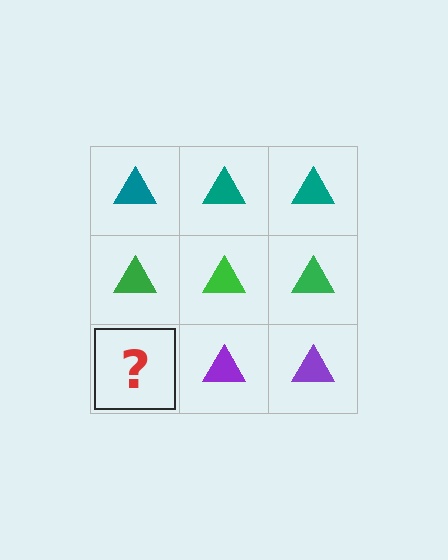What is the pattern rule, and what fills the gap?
The rule is that each row has a consistent color. The gap should be filled with a purple triangle.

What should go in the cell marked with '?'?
The missing cell should contain a purple triangle.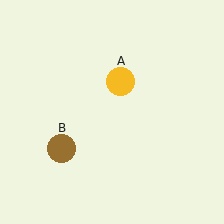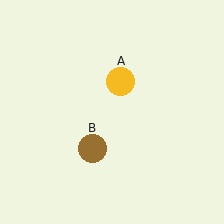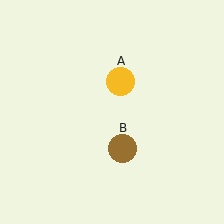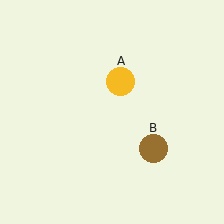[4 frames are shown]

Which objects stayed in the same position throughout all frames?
Yellow circle (object A) remained stationary.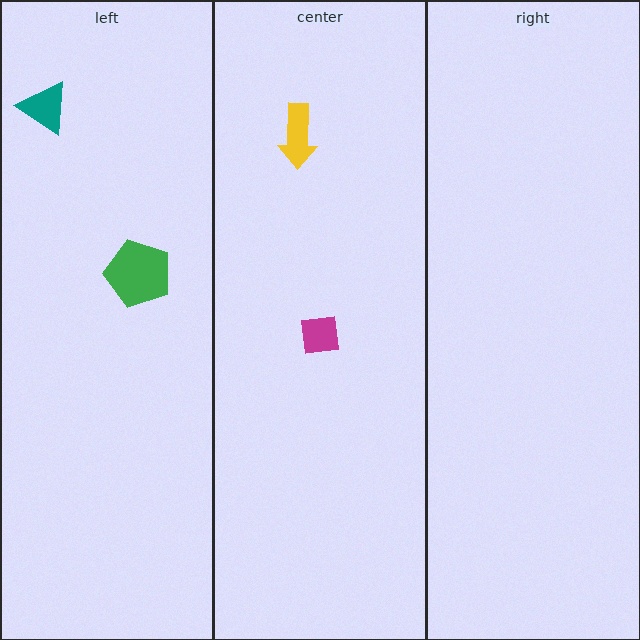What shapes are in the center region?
The yellow arrow, the magenta square.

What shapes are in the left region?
The green pentagon, the teal triangle.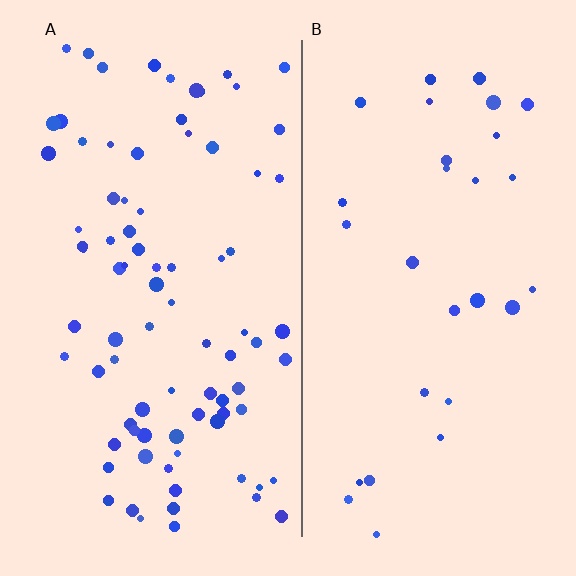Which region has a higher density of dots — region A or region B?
A (the left).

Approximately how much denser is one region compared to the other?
Approximately 2.9× — region A over region B.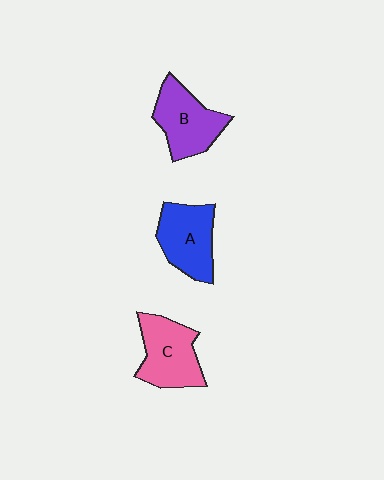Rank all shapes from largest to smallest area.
From largest to smallest: C (pink), B (purple), A (blue).